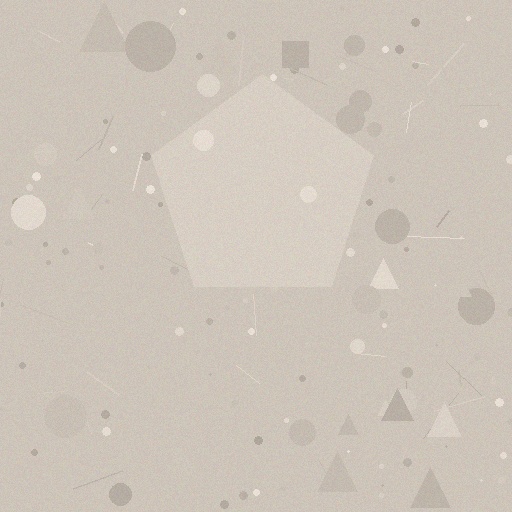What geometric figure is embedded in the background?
A pentagon is embedded in the background.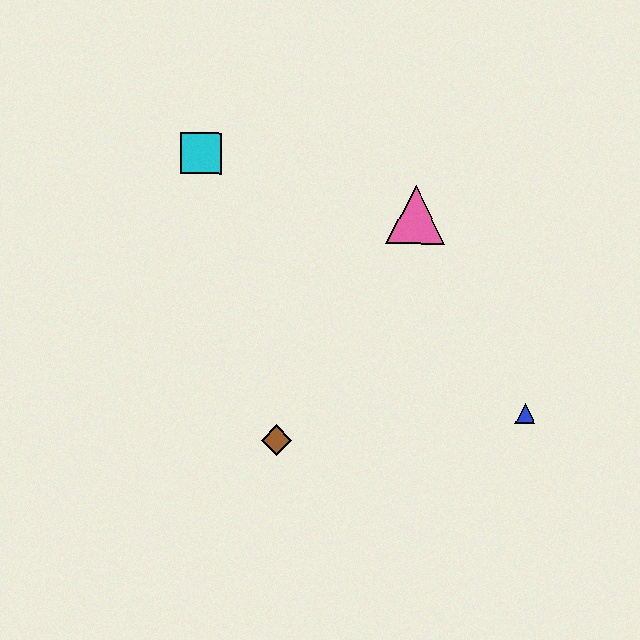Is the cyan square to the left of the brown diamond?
Yes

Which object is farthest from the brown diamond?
The cyan square is farthest from the brown diamond.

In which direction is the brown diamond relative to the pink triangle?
The brown diamond is below the pink triangle.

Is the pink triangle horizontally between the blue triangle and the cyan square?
Yes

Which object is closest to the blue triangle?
The pink triangle is closest to the blue triangle.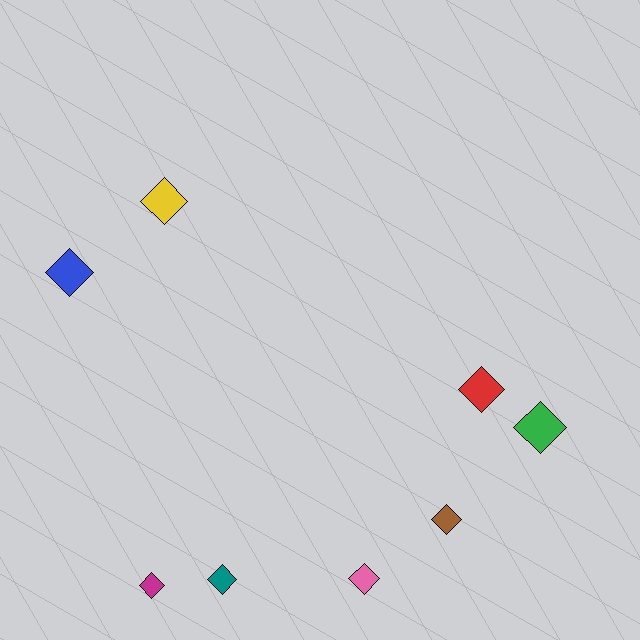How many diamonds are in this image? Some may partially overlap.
There are 8 diamonds.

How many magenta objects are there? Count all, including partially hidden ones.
There is 1 magenta object.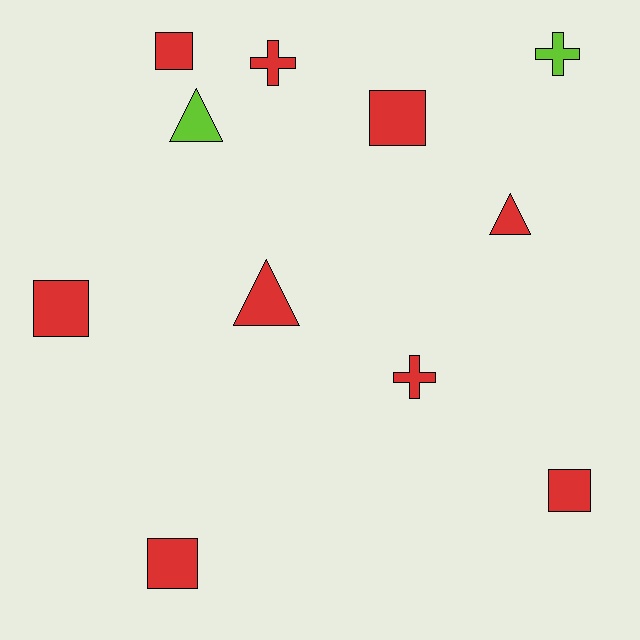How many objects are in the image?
There are 11 objects.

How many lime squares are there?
There are no lime squares.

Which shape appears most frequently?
Square, with 5 objects.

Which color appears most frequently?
Red, with 9 objects.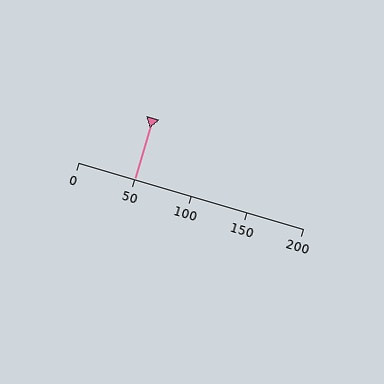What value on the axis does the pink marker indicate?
The marker indicates approximately 50.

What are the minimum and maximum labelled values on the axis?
The axis runs from 0 to 200.